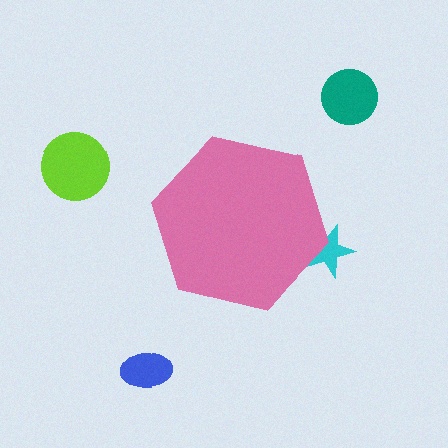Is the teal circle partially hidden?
No, the teal circle is fully visible.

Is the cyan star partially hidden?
Yes, the cyan star is partially hidden behind the pink hexagon.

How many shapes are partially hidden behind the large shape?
1 shape is partially hidden.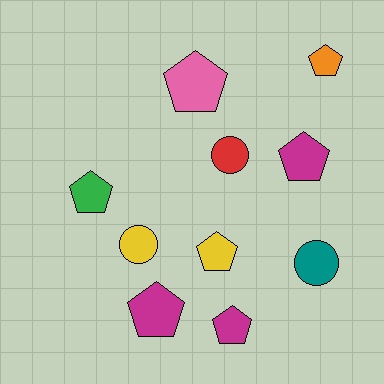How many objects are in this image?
There are 10 objects.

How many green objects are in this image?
There is 1 green object.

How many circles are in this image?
There are 3 circles.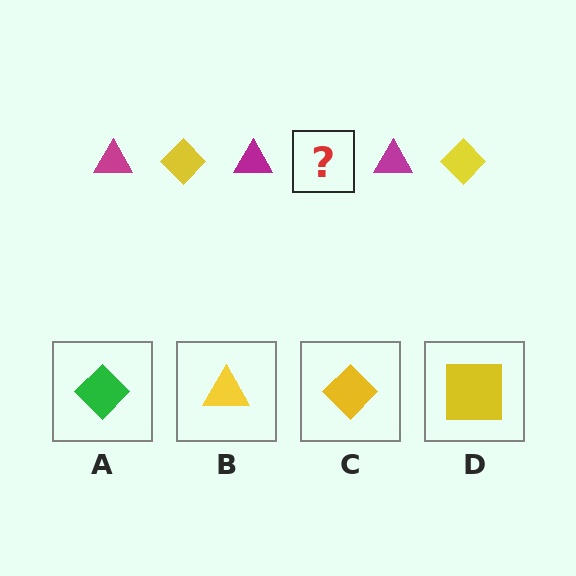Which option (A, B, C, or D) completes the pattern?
C.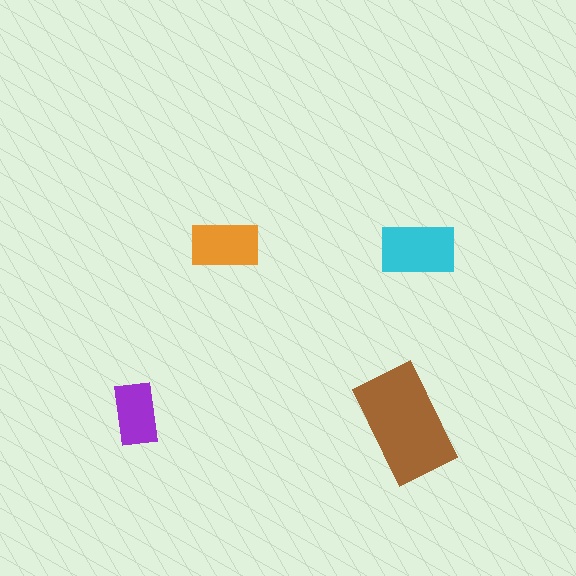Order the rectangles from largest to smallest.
the brown one, the cyan one, the orange one, the purple one.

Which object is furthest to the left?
The purple rectangle is leftmost.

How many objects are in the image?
There are 4 objects in the image.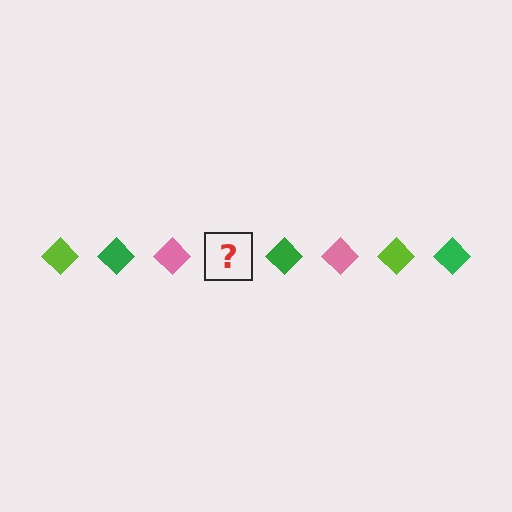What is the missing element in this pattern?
The missing element is a lime diamond.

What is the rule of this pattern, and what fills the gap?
The rule is that the pattern cycles through lime, green, pink diamonds. The gap should be filled with a lime diamond.